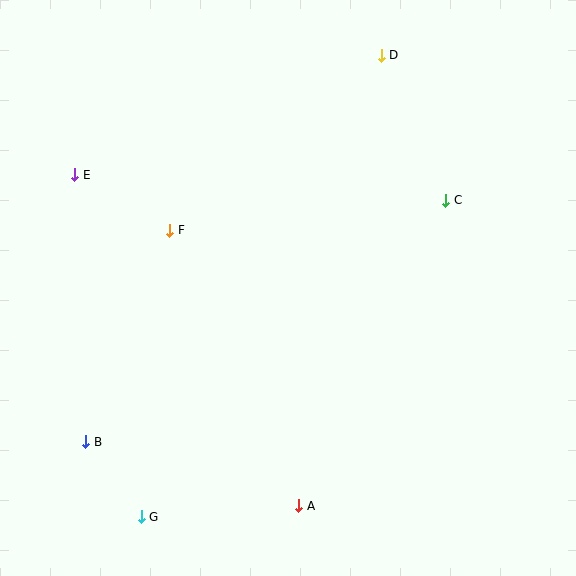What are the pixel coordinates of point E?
Point E is at (75, 175).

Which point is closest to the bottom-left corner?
Point G is closest to the bottom-left corner.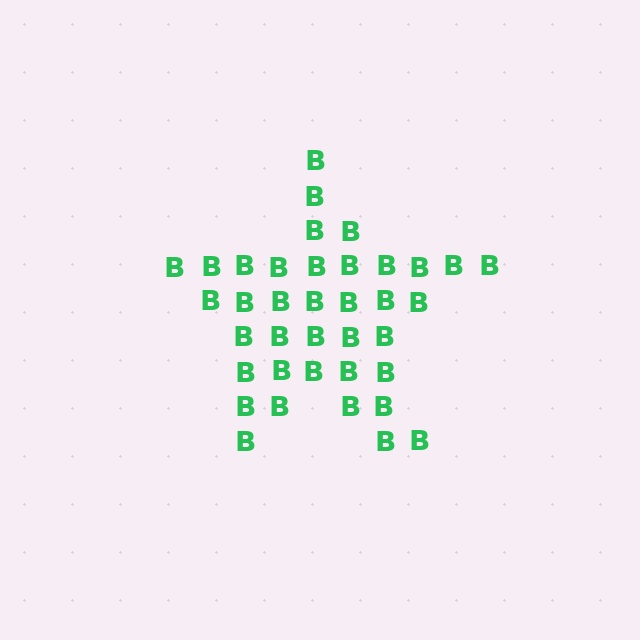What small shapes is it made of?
It is made of small letter B's.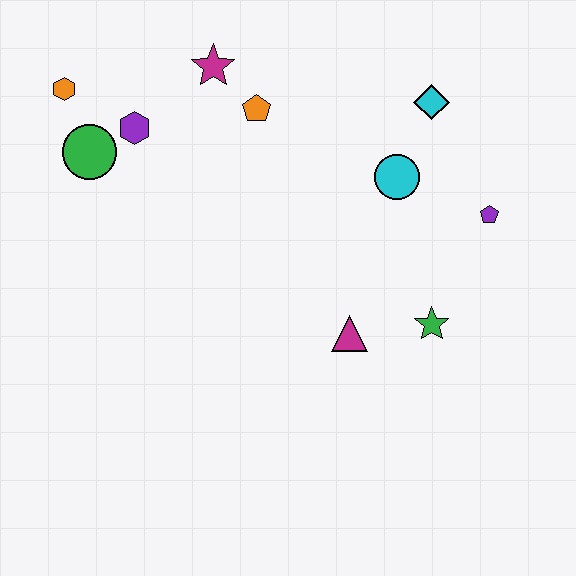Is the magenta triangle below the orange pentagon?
Yes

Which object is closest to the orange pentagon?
The magenta star is closest to the orange pentagon.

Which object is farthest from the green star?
The orange hexagon is farthest from the green star.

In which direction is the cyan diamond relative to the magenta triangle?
The cyan diamond is above the magenta triangle.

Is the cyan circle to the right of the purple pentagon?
No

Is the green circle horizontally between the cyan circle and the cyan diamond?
No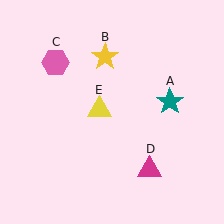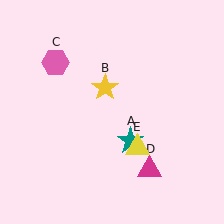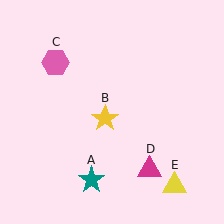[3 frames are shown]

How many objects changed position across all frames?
3 objects changed position: teal star (object A), yellow star (object B), yellow triangle (object E).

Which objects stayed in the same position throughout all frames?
Pink hexagon (object C) and magenta triangle (object D) remained stationary.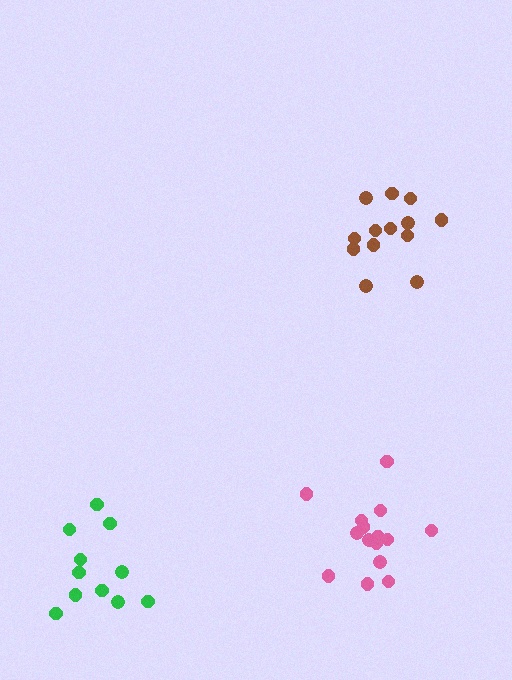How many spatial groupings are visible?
There are 3 spatial groupings.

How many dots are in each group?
Group 1: 11 dots, Group 2: 13 dots, Group 3: 15 dots (39 total).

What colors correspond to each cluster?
The clusters are colored: green, brown, pink.